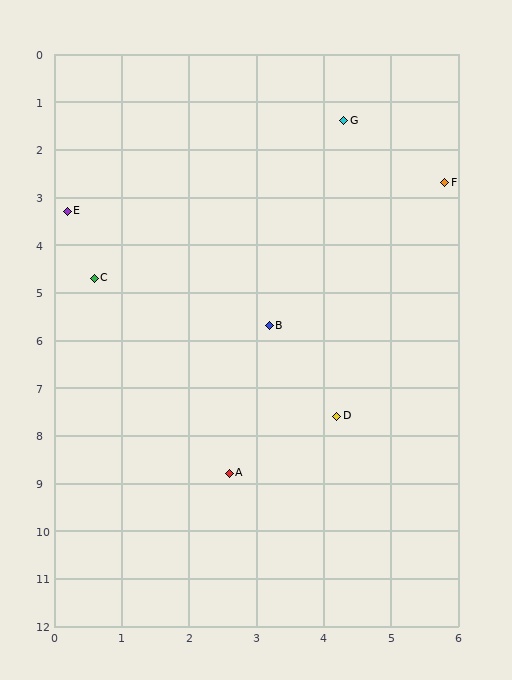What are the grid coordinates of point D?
Point D is at approximately (4.2, 7.6).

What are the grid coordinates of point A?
Point A is at approximately (2.6, 8.8).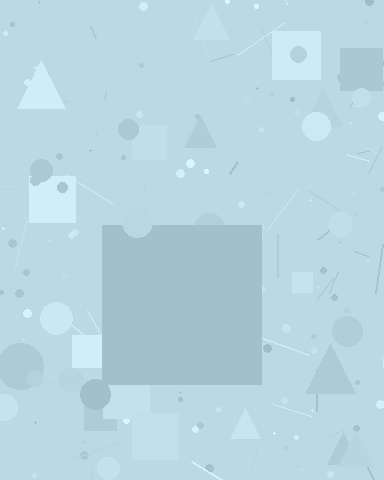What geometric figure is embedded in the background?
A square is embedded in the background.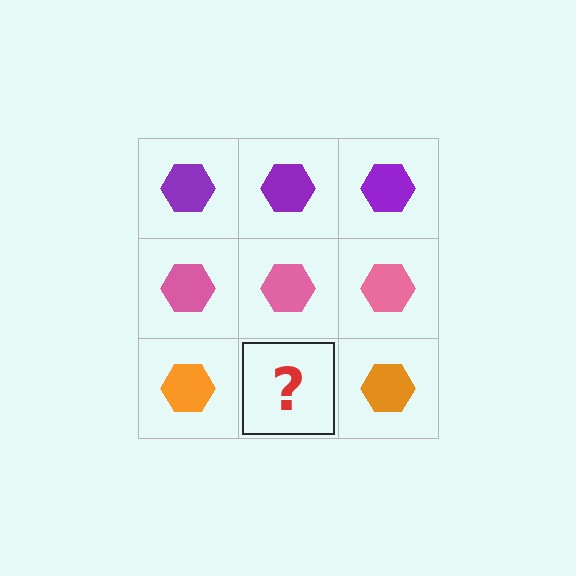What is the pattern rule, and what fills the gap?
The rule is that each row has a consistent color. The gap should be filled with an orange hexagon.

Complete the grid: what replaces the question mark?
The question mark should be replaced with an orange hexagon.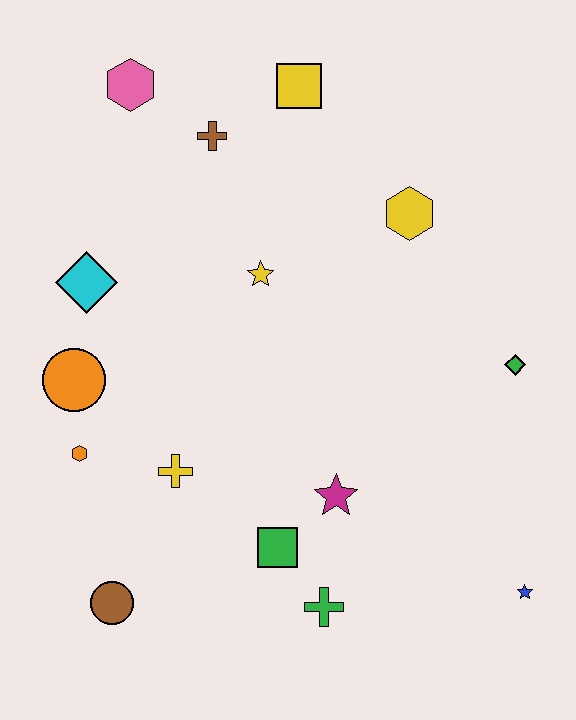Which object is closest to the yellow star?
The brown cross is closest to the yellow star.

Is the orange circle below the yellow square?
Yes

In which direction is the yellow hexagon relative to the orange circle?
The yellow hexagon is to the right of the orange circle.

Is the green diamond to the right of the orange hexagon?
Yes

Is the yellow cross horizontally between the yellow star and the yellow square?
No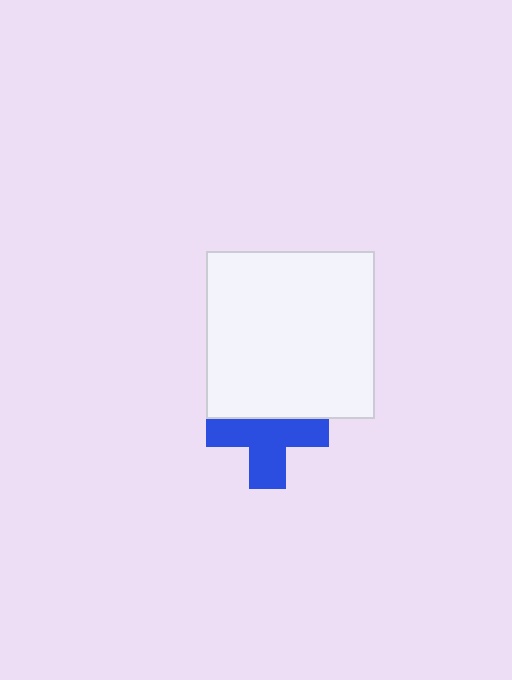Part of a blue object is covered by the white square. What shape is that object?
It is a cross.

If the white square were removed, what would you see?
You would see the complete blue cross.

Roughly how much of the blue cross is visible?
About half of it is visible (roughly 64%).